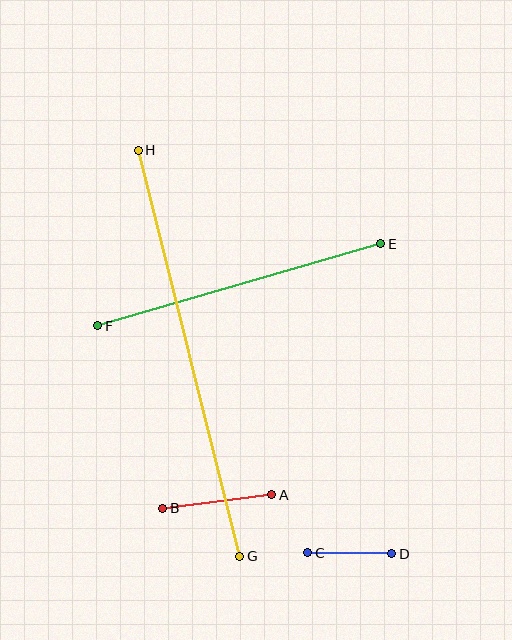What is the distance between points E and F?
The distance is approximately 295 pixels.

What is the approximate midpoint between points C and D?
The midpoint is at approximately (350, 553) pixels.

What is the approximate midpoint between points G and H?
The midpoint is at approximately (189, 353) pixels.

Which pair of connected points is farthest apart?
Points G and H are farthest apart.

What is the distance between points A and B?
The distance is approximately 110 pixels.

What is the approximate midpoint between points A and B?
The midpoint is at approximately (217, 502) pixels.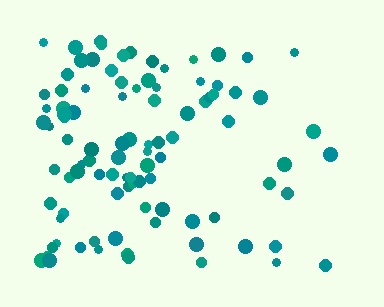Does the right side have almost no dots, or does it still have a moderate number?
Still a moderate number, just noticeably fewer than the left.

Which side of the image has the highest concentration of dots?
The left.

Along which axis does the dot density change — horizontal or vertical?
Horizontal.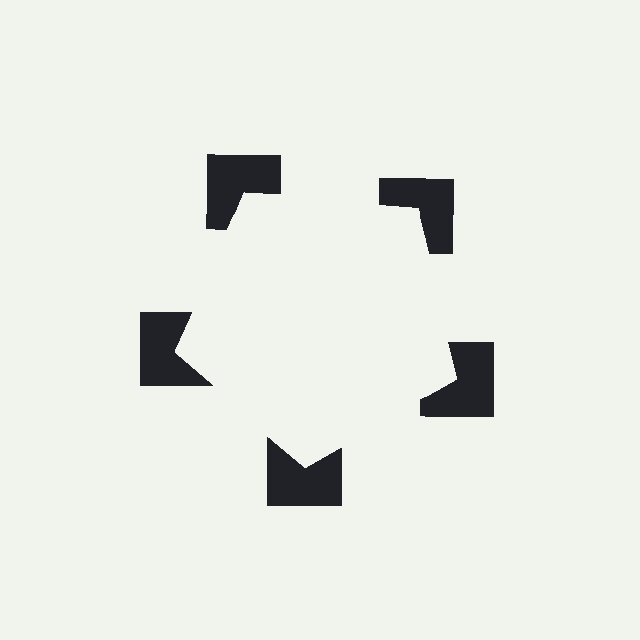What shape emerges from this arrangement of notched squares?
An illusory pentagon — its edges are inferred from the aligned wedge cuts in the notched squares, not physically drawn.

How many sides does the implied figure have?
5 sides.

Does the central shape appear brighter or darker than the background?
It typically appears slightly brighter than the background, even though no actual brightness change is drawn.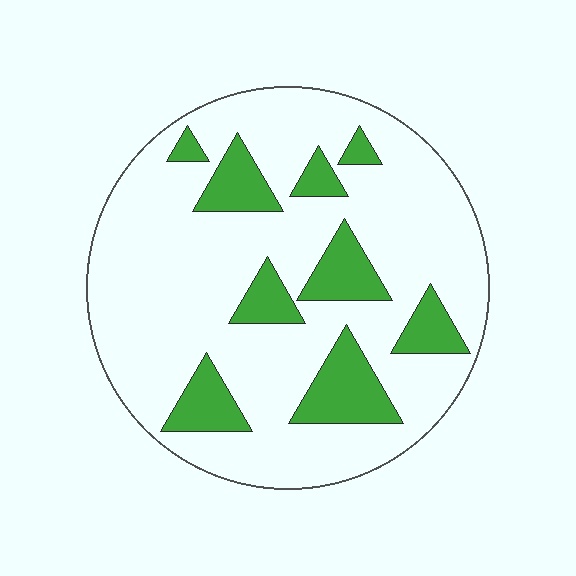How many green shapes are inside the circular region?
9.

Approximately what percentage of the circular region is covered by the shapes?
Approximately 20%.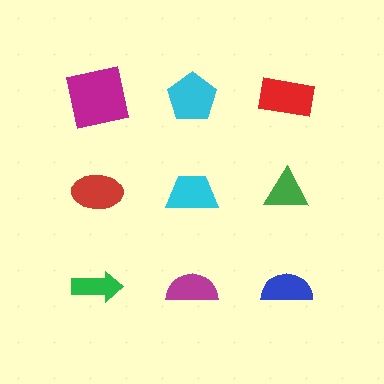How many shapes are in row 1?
3 shapes.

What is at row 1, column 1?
A magenta square.